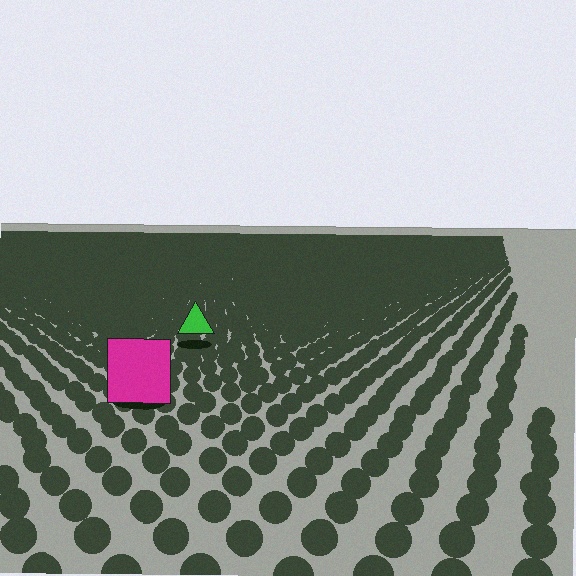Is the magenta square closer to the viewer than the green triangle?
Yes. The magenta square is closer — you can tell from the texture gradient: the ground texture is coarser near it.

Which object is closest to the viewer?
The magenta square is closest. The texture marks near it are larger and more spread out.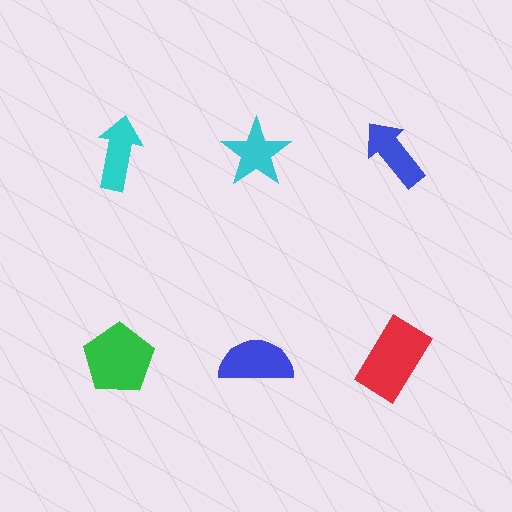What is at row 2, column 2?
A blue semicircle.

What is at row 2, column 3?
A red rectangle.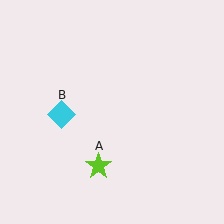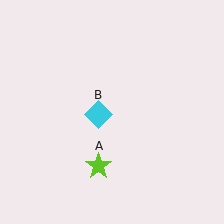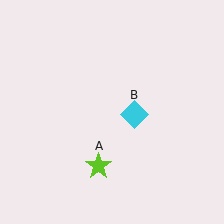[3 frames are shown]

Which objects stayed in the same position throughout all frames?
Lime star (object A) remained stationary.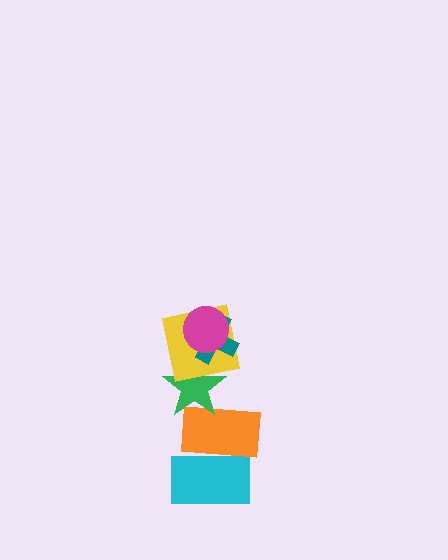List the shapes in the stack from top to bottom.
From top to bottom: the magenta circle, the teal cross, the yellow square, the green star, the orange rectangle, the cyan rectangle.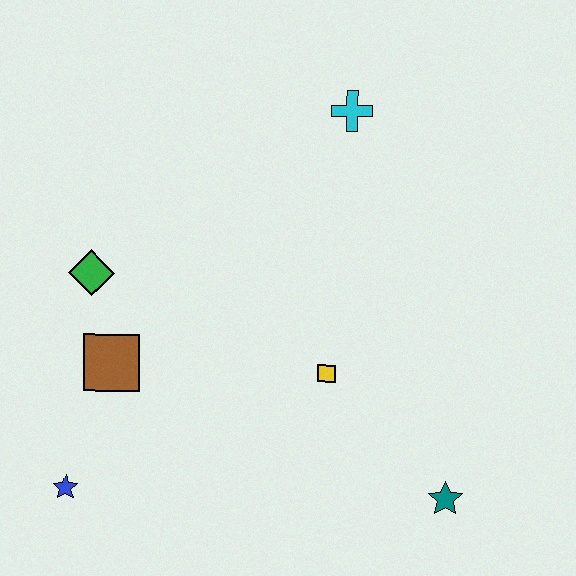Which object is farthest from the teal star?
The green diamond is farthest from the teal star.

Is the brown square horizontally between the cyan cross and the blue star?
Yes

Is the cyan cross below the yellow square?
No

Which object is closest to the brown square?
The green diamond is closest to the brown square.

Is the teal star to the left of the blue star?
No